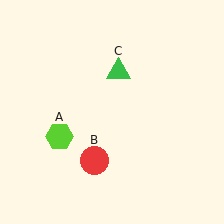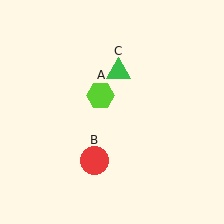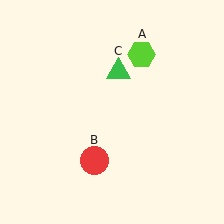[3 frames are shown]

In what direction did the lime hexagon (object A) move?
The lime hexagon (object A) moved up and to the right.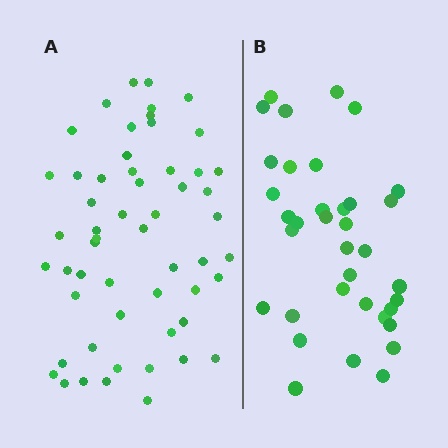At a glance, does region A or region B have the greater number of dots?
Region A (the left region) has more dots.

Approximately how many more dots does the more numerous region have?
Region A has approximately 20 more dots than region B.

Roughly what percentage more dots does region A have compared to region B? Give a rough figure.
About 55% more.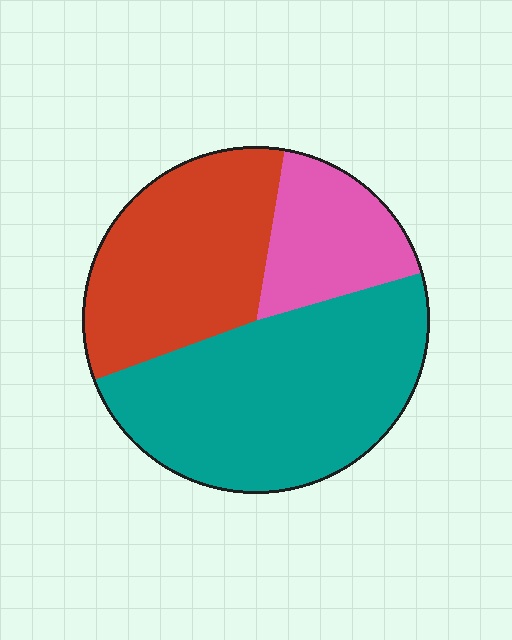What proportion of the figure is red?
Red takes up about one third (1/3) of the figure.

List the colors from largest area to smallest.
From largest to smallest: teal, red, pink.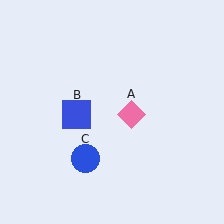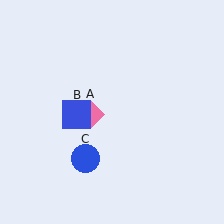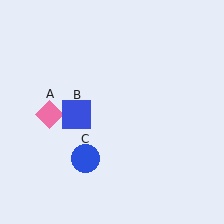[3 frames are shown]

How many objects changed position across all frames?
1 object changed position: pink diamond (object A).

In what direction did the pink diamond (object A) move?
The pink diamond (object A) moved left.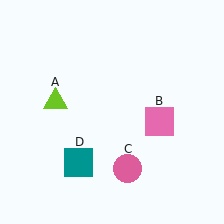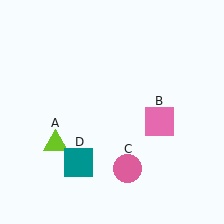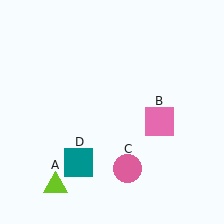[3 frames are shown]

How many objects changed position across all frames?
1 object changed position: lime triangle (object A).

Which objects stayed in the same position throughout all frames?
Pink square (object B) and pink circle (object C) and teal square (object D) remained stationary.